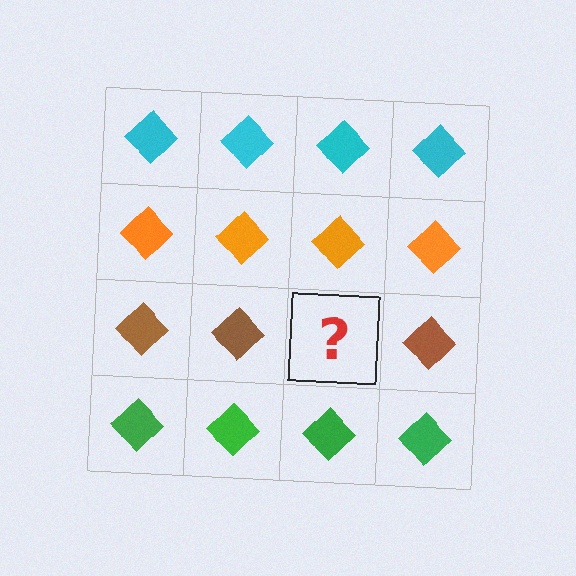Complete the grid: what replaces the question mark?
The question mark should be replaced with a brown diamond.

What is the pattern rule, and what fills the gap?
The rule is that each row has a consistent color. The gap should be filled with a brown diamond.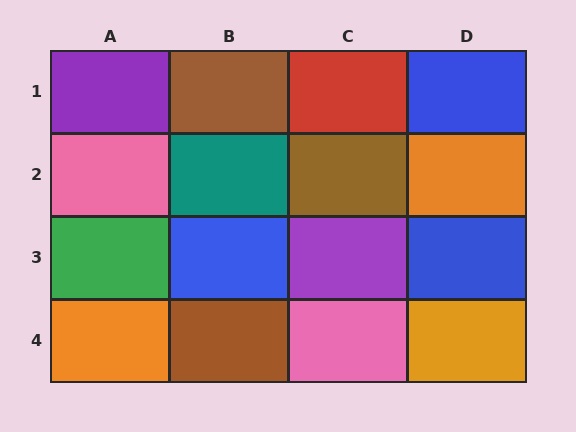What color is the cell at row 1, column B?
Brown.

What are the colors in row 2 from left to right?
Pink, teal, brown, orange.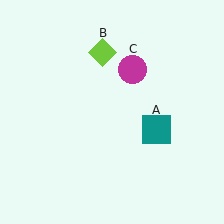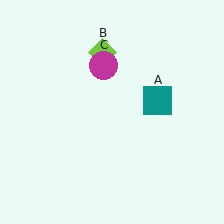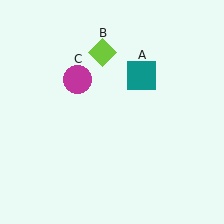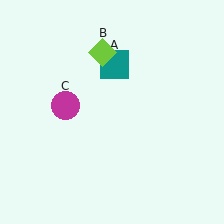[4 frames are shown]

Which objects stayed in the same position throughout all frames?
Lime diamond (object B) remained stationary.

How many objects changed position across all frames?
2 objects changed position: teal square (object A), magenta circle (object C).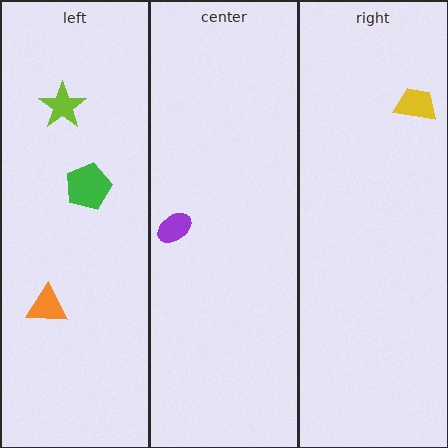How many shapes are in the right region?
1.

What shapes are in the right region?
The yellow trapezoid.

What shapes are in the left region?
The green pentagon, the orange triangle, the lime star.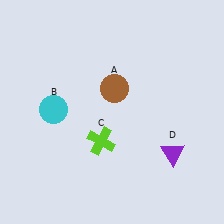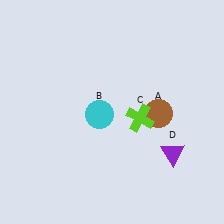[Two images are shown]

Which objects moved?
The objects that moved are: the brown circle (A), the cyan circle (B), the lime cross (C).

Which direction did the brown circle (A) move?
The brown circle (A) moved right.